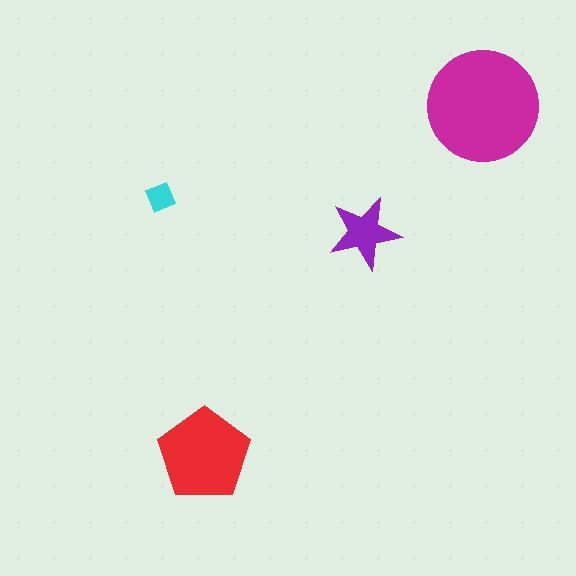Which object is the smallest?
The cyan diamond.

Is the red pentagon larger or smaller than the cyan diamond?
Larger.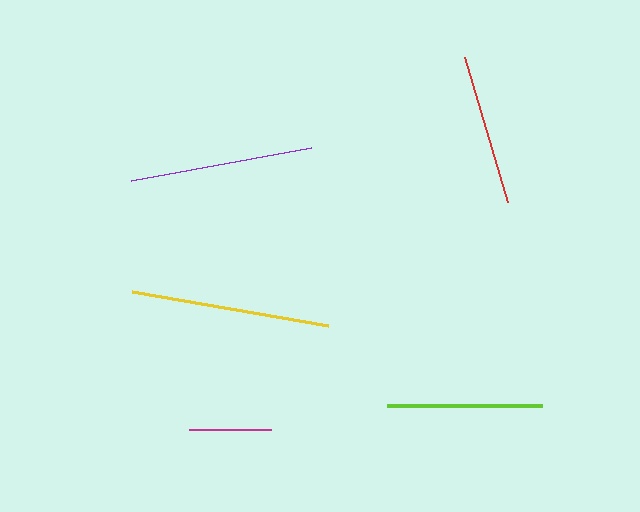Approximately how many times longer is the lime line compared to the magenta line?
The lime line is approximately 1.9 times the length of the magenta line.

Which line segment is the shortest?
The magenta line is the shortest at approximately 81 pixels.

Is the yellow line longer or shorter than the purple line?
The yellow line is longer than the purple line.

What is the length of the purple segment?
The purple segment is approximately 182 pixels long.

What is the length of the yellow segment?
The yellow segment is approximately 199 pixels long.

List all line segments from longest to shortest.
From longest to shortest: yellow, purple, lime, red, magenta.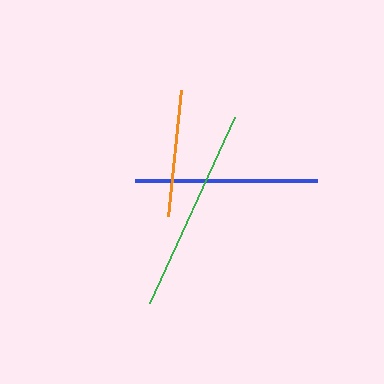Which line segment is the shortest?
The orange line is the shortest at approximately 126 pixels.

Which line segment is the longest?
The green line is the longest at approximately 205 pixels.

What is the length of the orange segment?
The orange segment is approximately 126 pixels long.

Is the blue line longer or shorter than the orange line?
The blue line is longer than the orange line.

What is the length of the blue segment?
The blue segment is approximately 182 pixels long.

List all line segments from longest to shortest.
From longest to shortest: green, blue, orange.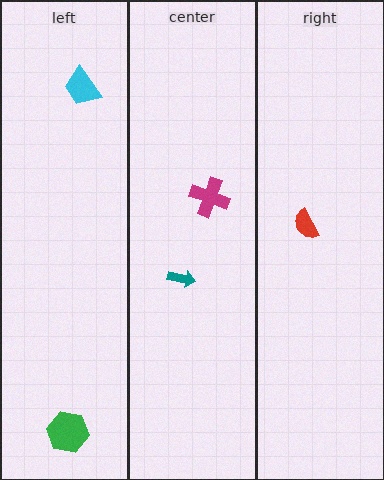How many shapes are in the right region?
1.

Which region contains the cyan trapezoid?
The left region.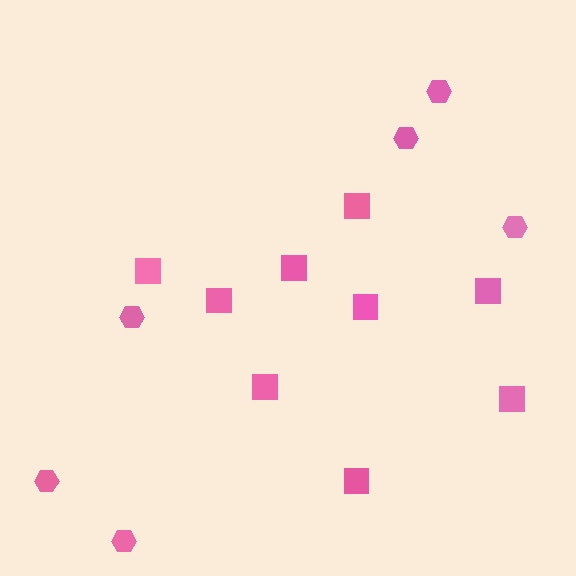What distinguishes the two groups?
There are 2 groups: one group of squares (9) and one group of hexagons (6).